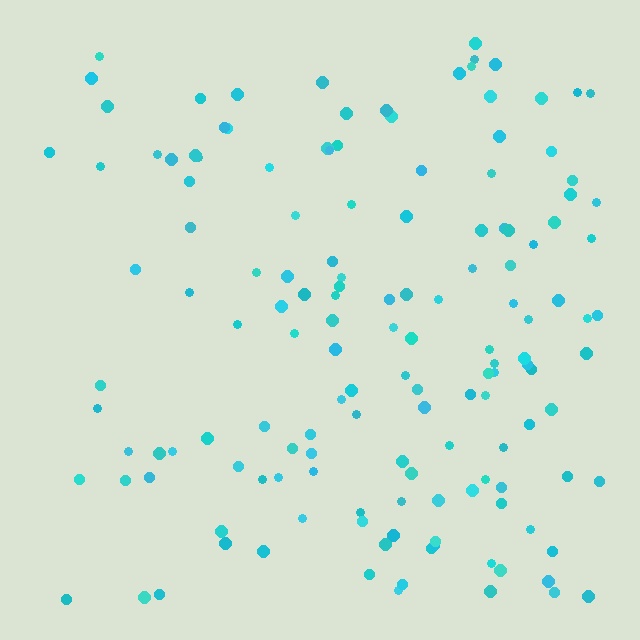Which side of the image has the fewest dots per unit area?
The left.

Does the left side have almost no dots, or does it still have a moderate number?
Still a moderate number, just noticeably fewer than the right.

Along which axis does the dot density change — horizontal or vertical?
Horizontal.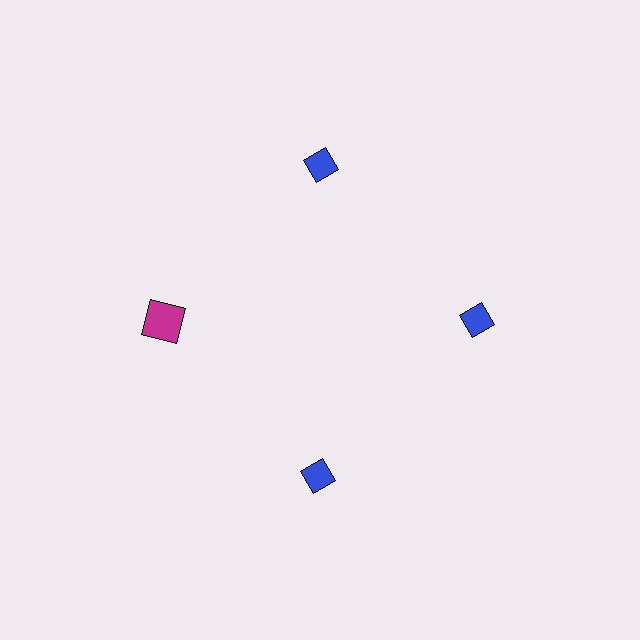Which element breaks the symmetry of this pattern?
The magenta square at roughly the 9 o'clock position breaks the symmetry. All other shapes are blue diamonds.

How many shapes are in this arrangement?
There are 4 shapes arranged in a ring pattern.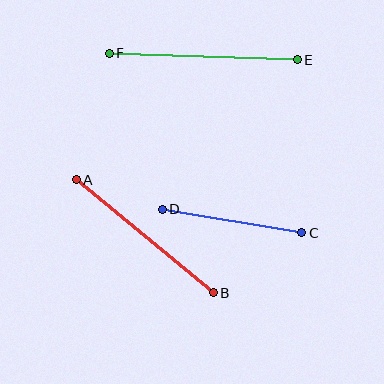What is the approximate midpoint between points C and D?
The midpoint is at approximately (232, 221) pixels.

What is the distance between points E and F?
The distance is approximately 188 pixels.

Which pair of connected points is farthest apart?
Points E and F are farthest apart.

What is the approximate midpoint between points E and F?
The midpoint is at approximately (203, 56) pixels.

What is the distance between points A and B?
The distance is approximately 178 pixels.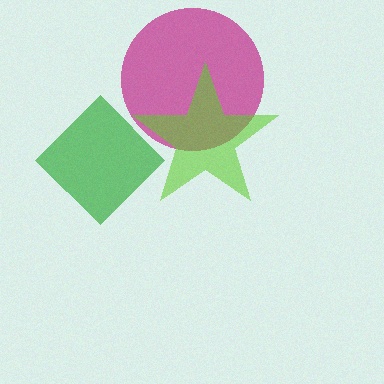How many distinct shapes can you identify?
There are 3 distinct shapes: a magenta circle, a green diamond, a lime star.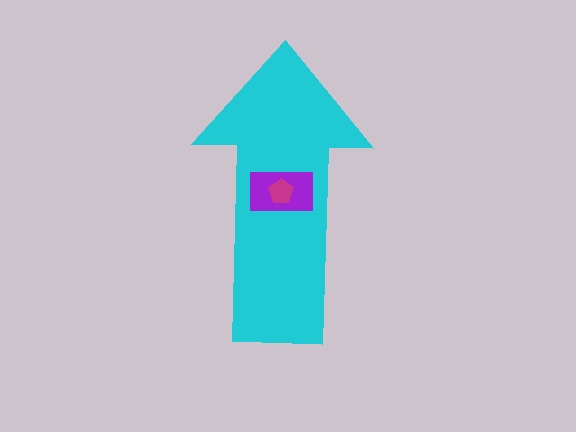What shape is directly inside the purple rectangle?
The magenta pentagon.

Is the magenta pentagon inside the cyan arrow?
Yes.